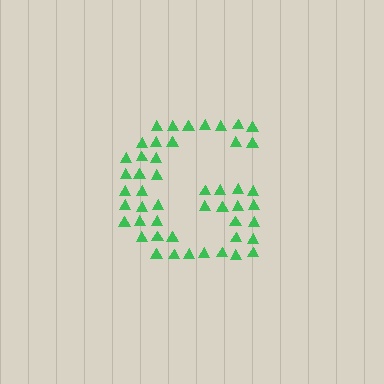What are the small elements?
The small elements are triangles.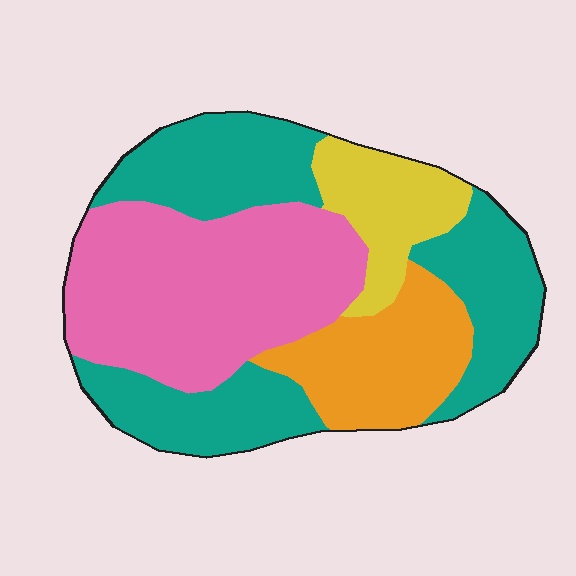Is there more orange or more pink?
Pink.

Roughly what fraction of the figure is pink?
Pink covers roughly 35% of the figure.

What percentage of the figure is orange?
Orange covers 16% of the figure.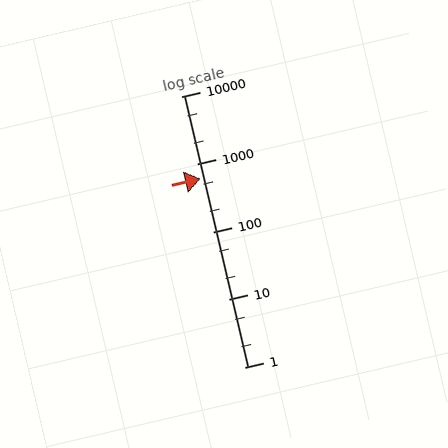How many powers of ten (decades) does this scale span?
The scale spans 4 decades, from 1 to 10000.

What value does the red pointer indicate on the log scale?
The pointer indicates approximately 600.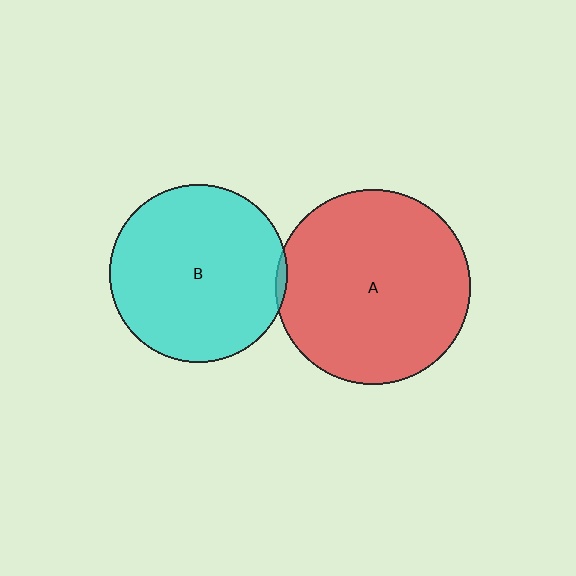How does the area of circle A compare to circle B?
Approximately 1.2 times.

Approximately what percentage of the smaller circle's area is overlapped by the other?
Approximately 5%.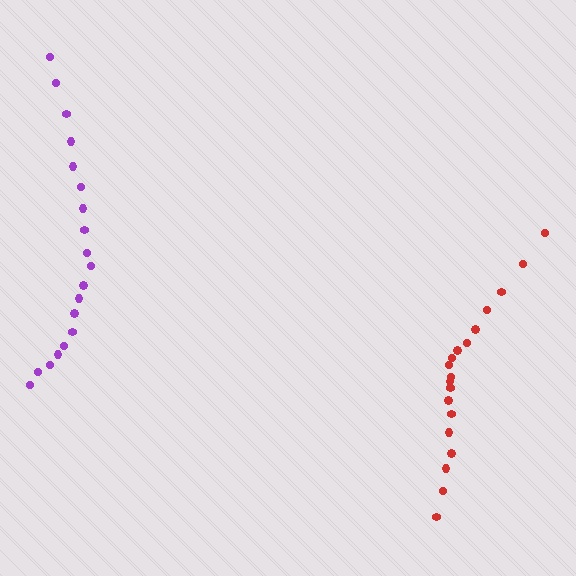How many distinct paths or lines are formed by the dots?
There are 2 distinct paths.